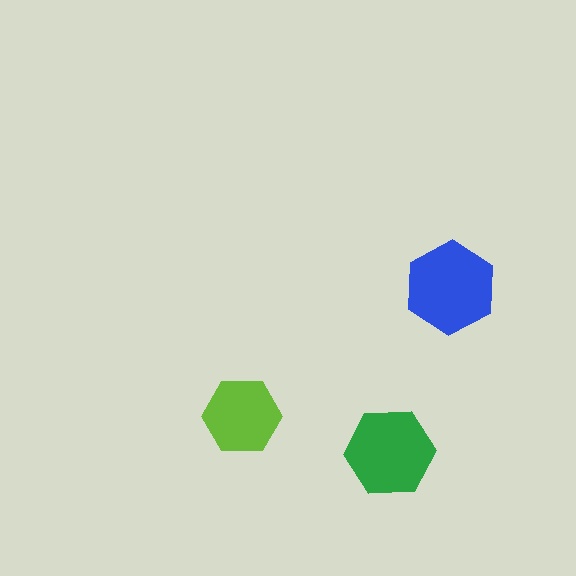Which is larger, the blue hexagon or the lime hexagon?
The blue one.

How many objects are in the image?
There are 3 objects in the image.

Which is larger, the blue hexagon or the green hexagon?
The blue one.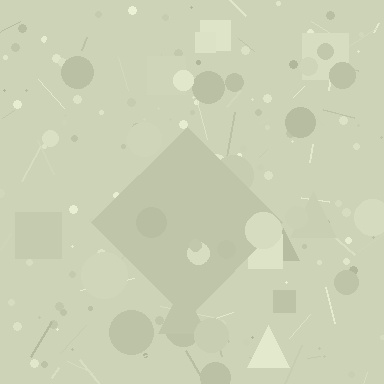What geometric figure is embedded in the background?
A diamond is embedded in the background.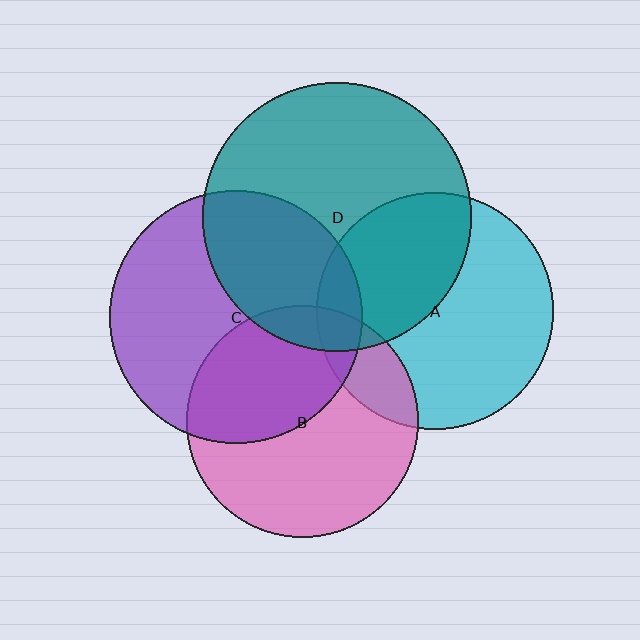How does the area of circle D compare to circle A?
Approximately 1.3 times.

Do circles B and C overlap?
Yes.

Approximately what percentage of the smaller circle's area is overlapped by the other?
Approximately 40%.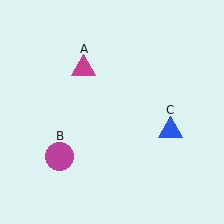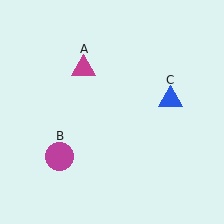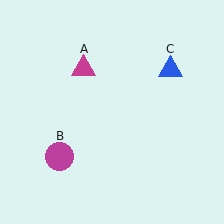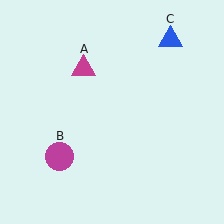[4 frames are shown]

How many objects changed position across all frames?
1 object changed position: blue triangle (object C).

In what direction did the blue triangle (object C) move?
The blue triangle (object C) moved up.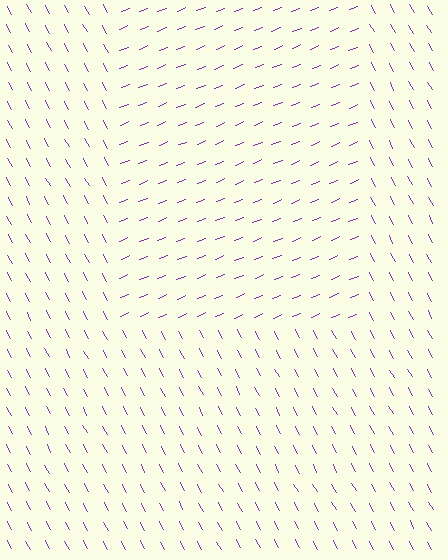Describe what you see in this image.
The image is filled with small purple line segments. A rectangle region in the image has lines oriented differently from the surrounding lines, creating a visible texture boundary.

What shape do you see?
I see a rectangle.